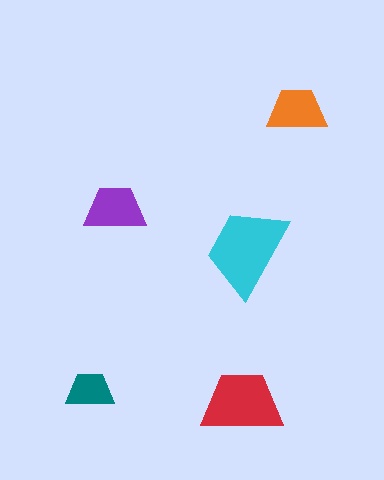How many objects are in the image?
There are 5 objects in the image.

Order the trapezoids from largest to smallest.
the cyan one, the red one, the purple one, the orange one, the teal one.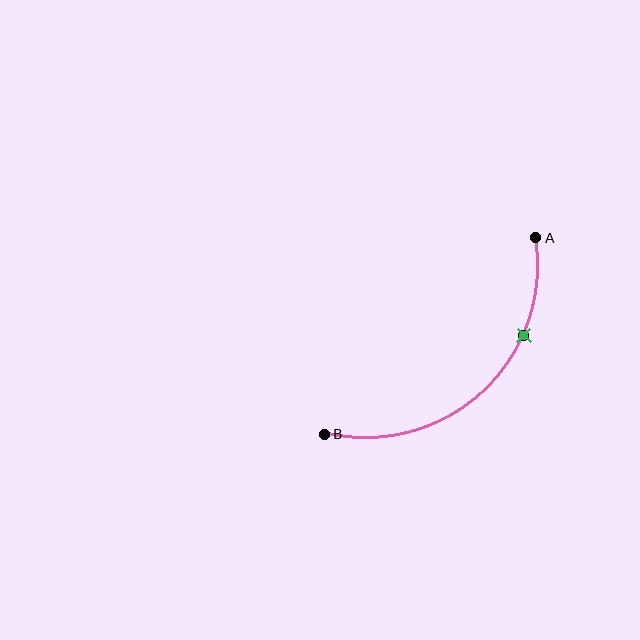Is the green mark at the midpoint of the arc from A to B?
No. The green mark lies on the arc but is closer to endpoint A. The arc midpoint would be at the point on the curve equidistant along the arc from both A and B.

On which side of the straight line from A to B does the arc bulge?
The arc bulges below and to the right of the straight line connecting A and B.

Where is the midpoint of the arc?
The arc midpoint is the point on the curve farthest from the straight line joining A and B. It sits below and to the right of that line.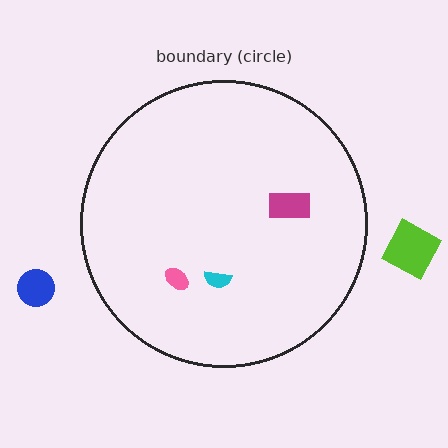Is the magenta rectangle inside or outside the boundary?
Inside.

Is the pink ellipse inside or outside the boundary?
Inside.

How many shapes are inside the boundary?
3 inside, 2 outside.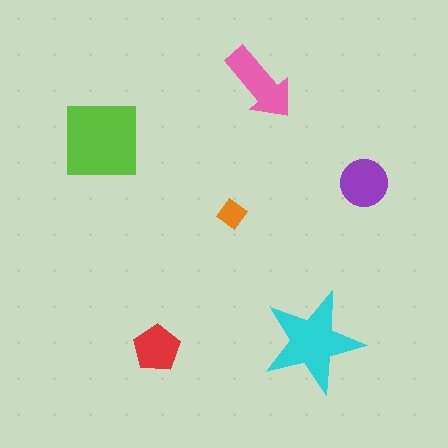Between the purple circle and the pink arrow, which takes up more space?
The pink arrow.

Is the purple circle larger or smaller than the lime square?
Smaller.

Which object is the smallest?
The orange diamond.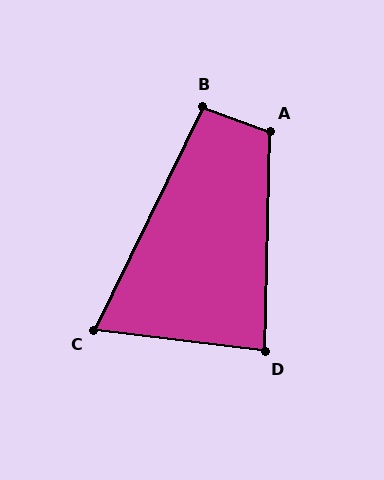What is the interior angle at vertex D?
Approximately 84 degrees (acute).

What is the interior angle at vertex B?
Approximately 96 degrees (obtuse).